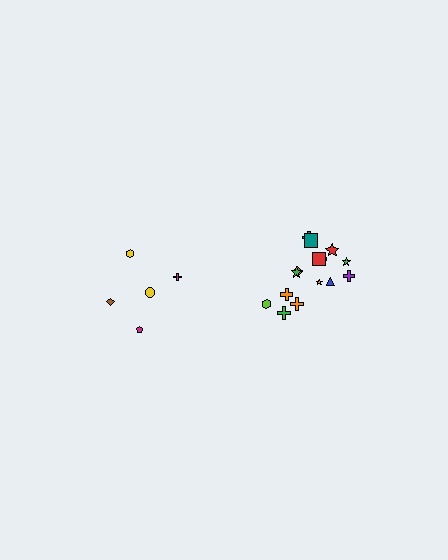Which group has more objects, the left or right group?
The right group.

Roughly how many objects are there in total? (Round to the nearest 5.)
Roughly 20 objects in total.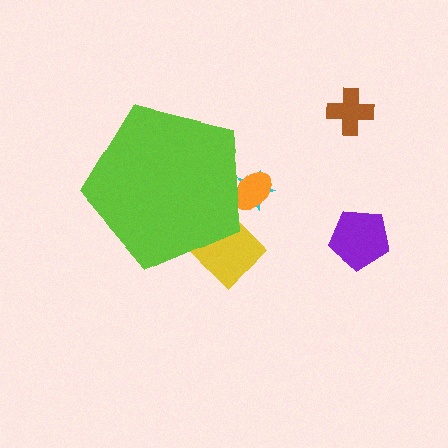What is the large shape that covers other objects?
A lime pentagon.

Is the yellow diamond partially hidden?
Yes, the yellow diamond is partially hidden behind the lime pentagon.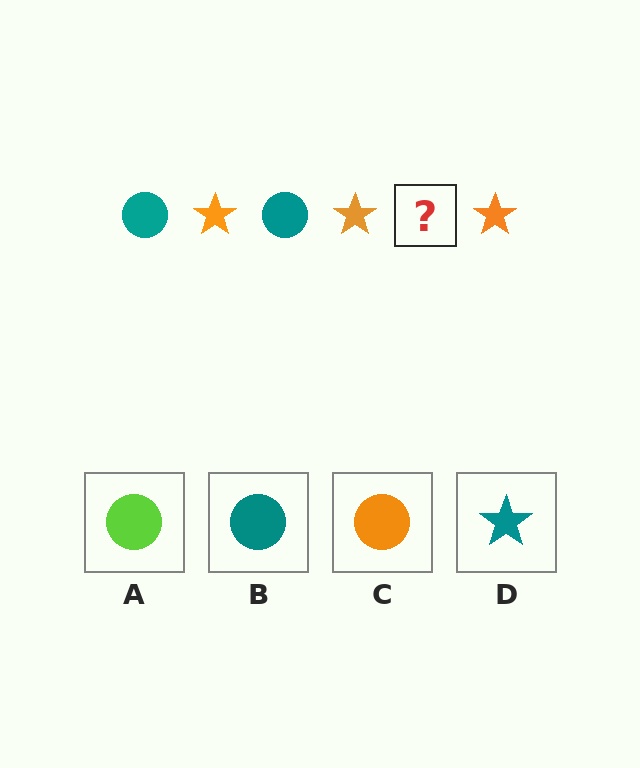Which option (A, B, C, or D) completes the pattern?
B.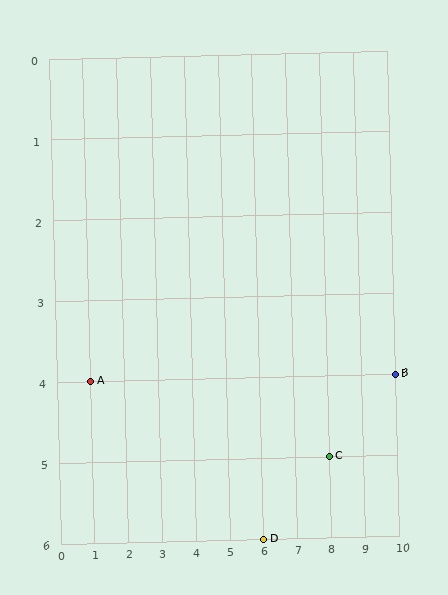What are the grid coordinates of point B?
Point B is at grid coordinates (10, 4).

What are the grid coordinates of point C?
Point C is at grid coordinates (8, 5).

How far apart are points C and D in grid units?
Points C and D are 2 columns and 1 row apart (about 2.2 grid units diagonally).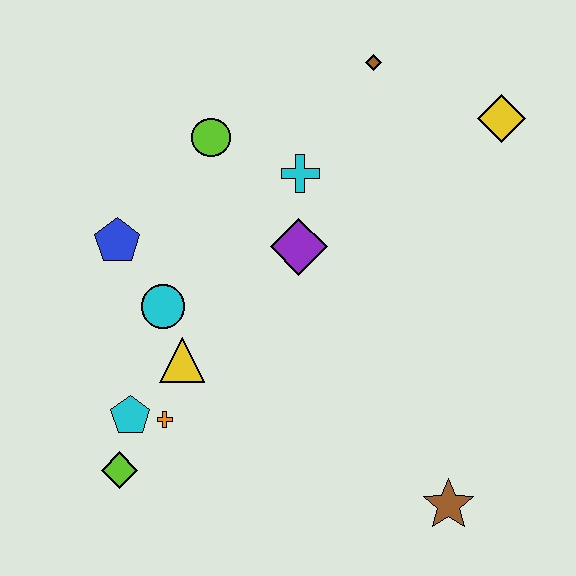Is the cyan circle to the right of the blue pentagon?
Yes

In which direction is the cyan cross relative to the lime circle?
The cyan cross is to the right of the lime circle.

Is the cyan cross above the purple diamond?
Yes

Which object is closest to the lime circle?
The cyan cross is closest to the lime circle.